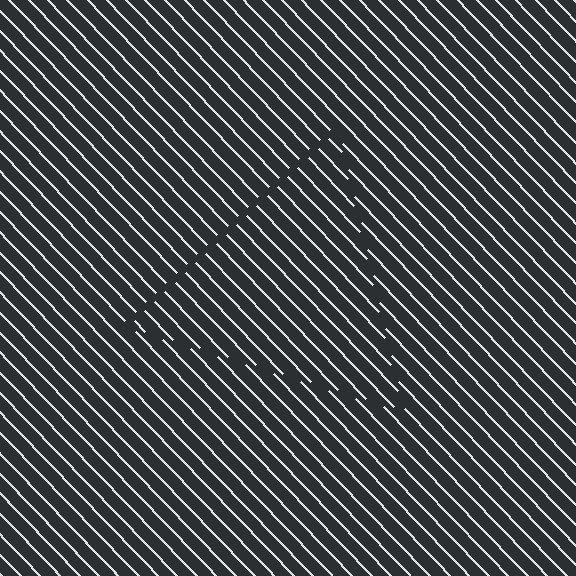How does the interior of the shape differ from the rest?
The interior of the shape contains the same grating, shifted by half a period — the contour is defined by the phase discontinuity where line-ends from the inner and outer gratings abut.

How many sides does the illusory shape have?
3 sides — the line-ends trace a triangle.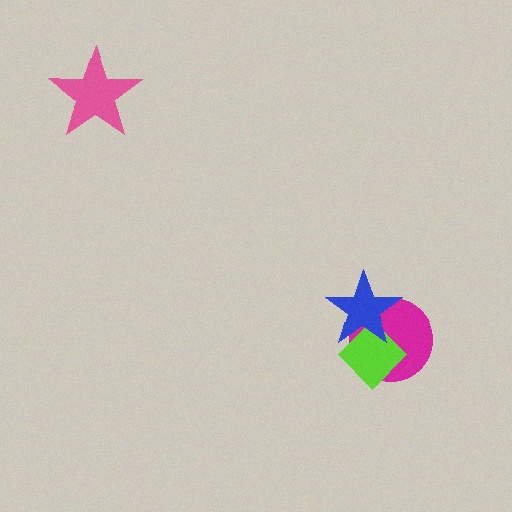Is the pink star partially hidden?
No, no other shape covers it.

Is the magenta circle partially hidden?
Yes, it is partially covered by another shape.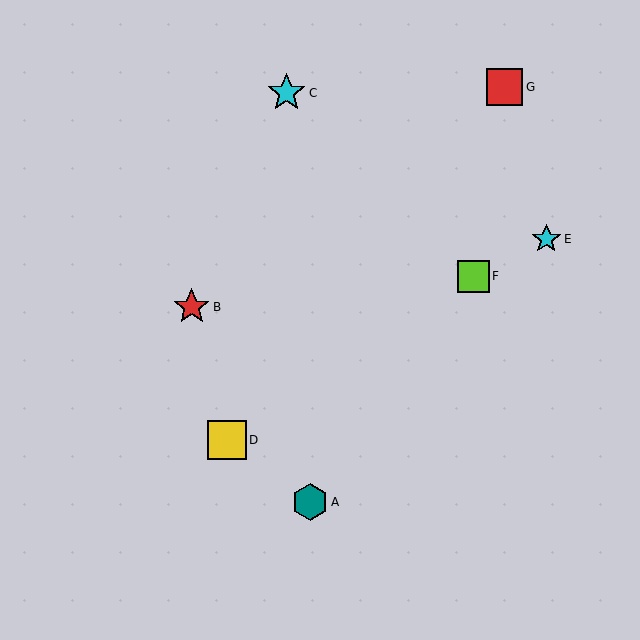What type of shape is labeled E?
Shape E is a cyan star.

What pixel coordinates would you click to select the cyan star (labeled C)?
Click at (286, 93) to select the cyan star C.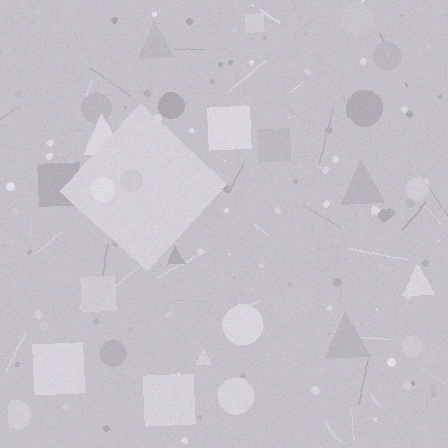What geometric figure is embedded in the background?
A diamond is embedded in the background.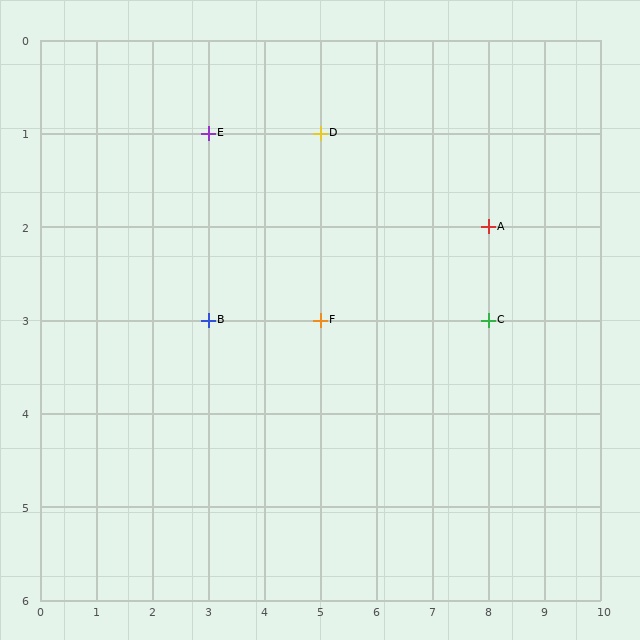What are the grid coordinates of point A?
Point A is at grid coordinates (8, 2).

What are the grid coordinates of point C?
Point C is at grid coordinates (8, 3).